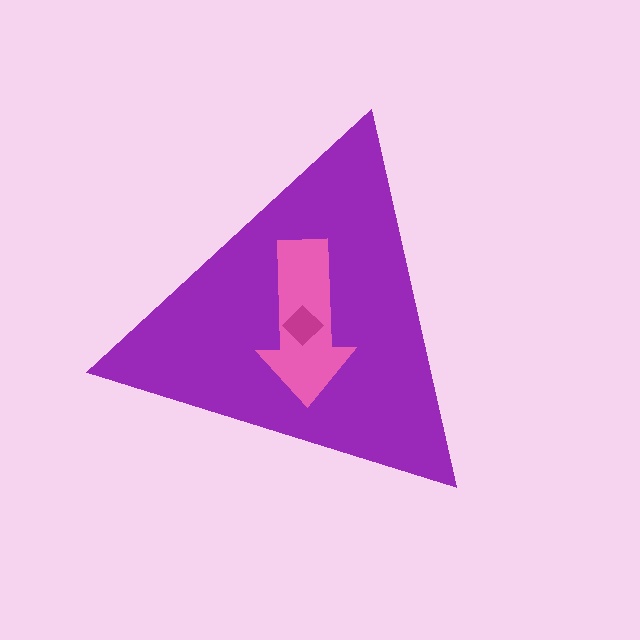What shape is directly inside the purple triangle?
The pink arrow.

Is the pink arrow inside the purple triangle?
Yes.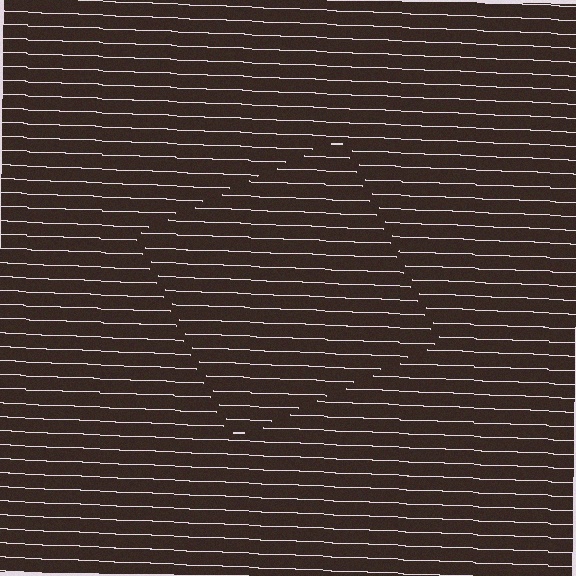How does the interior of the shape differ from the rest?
The interior of the shape contains the same grating, shifted by half a period — the contour is defined by the phase discontinuity where line-ends from the inner and outer gratings abut.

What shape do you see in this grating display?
An illusory square. The interior of the shape contains the same grating, shifted by half a period — the contour is defined by the phase discontinuity where line-ends from the inner and outer gratings abut.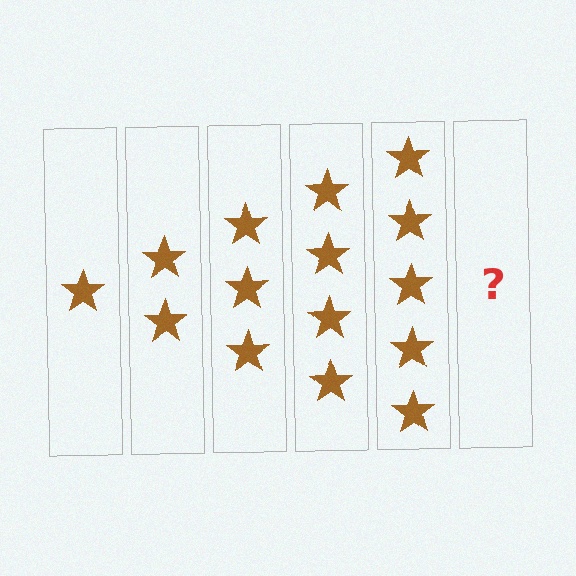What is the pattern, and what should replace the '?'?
The pattern is that each step adds one more star. The '?' should be 6 stars.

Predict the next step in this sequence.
The next step is 6 stars.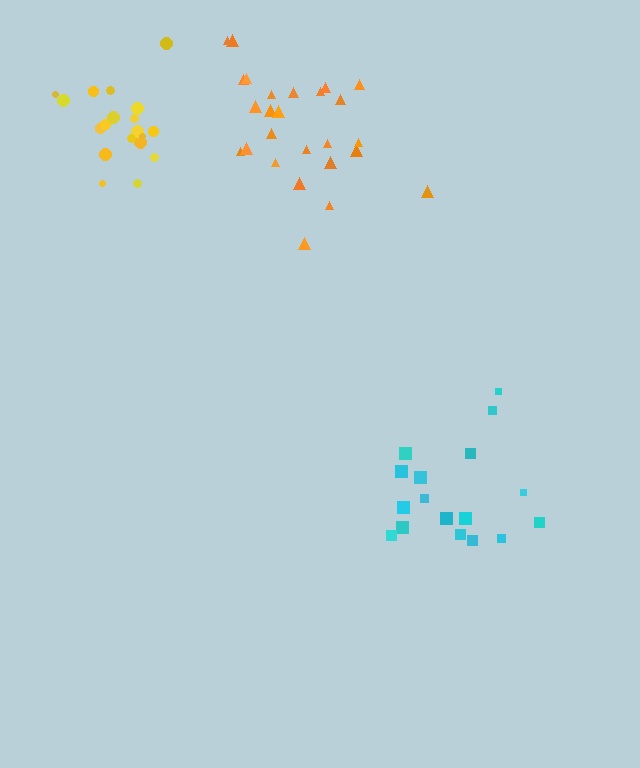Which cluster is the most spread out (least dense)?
Cyan.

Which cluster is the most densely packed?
Yellow.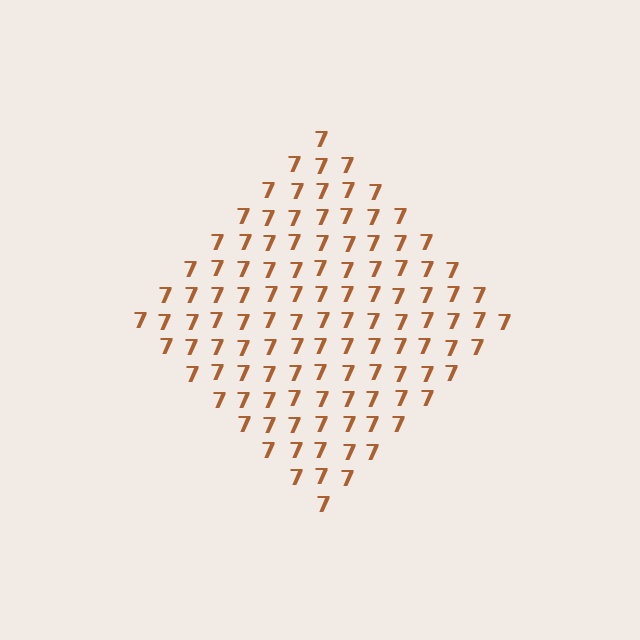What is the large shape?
The large shape is a diamond.